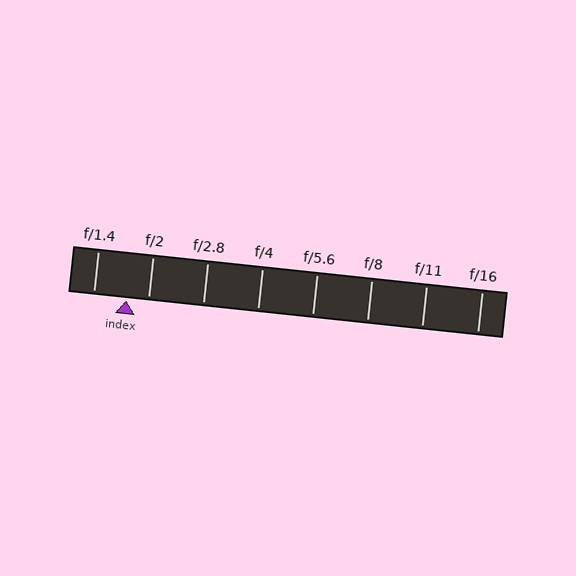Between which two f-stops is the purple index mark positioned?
The index mark is between f/1.4 and f/2.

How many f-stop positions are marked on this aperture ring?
There are 8 f-stop positions marked.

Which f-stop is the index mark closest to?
The index mark is closest to f/2.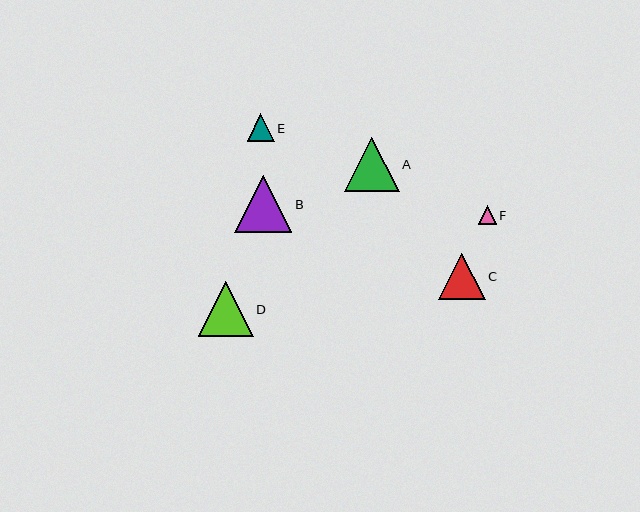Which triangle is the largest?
Triangle B is the largest with a size of approximately 57 pixels.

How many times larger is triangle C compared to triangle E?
Triangle C is approximately 1.7 times the size of triangle E.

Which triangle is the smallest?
Triangle F is the smallest with a size of approximately 18 pixels.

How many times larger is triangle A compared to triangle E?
Triangle A is approximately 2.0 times the size of triangle E.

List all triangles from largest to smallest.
From largest to smallest: B, D, A, C, E, F.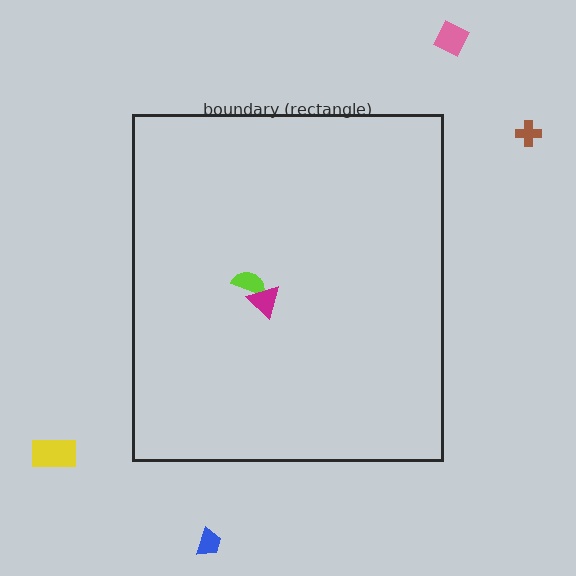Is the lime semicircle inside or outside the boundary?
Inside.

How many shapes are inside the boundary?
2 inside, 4 outside.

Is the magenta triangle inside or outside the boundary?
Inside.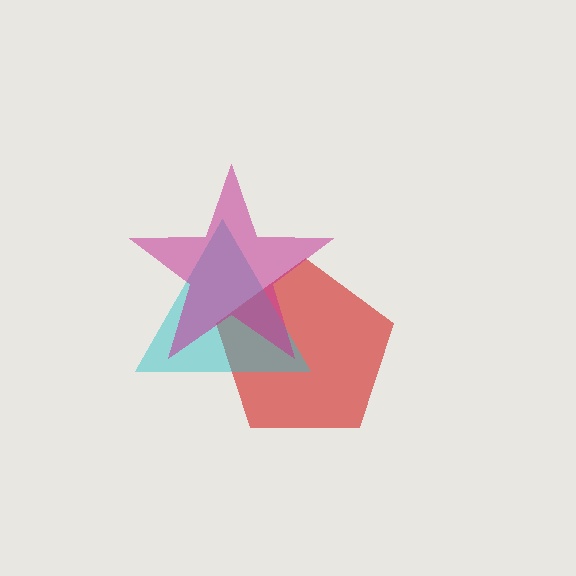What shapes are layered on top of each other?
The layered shapes are: a red pentagon, a cyan triangle, a magenta star.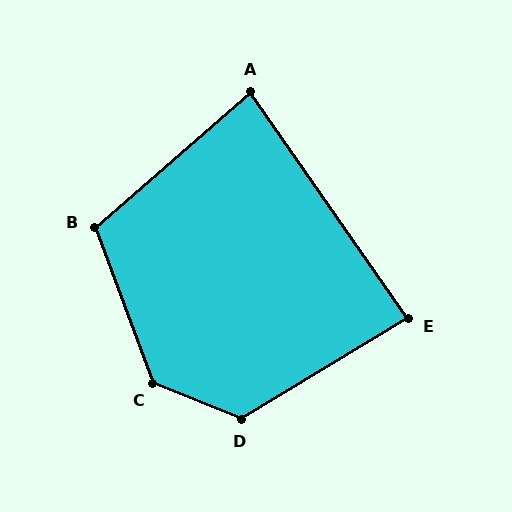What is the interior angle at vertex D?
Approximately 127 degrees (obtuse).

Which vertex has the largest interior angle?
C, at approximately 133 degrees.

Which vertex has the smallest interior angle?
A, at approximately 84 degrees.